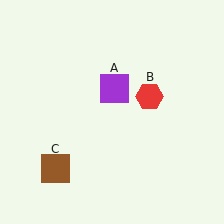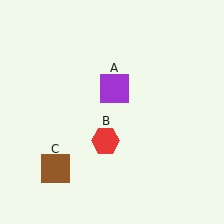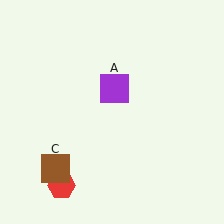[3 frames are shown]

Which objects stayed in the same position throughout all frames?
Purple square (object A) and brown square (object C) remained stationary.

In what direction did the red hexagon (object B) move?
The red hexagon (object B) moved down and to the left.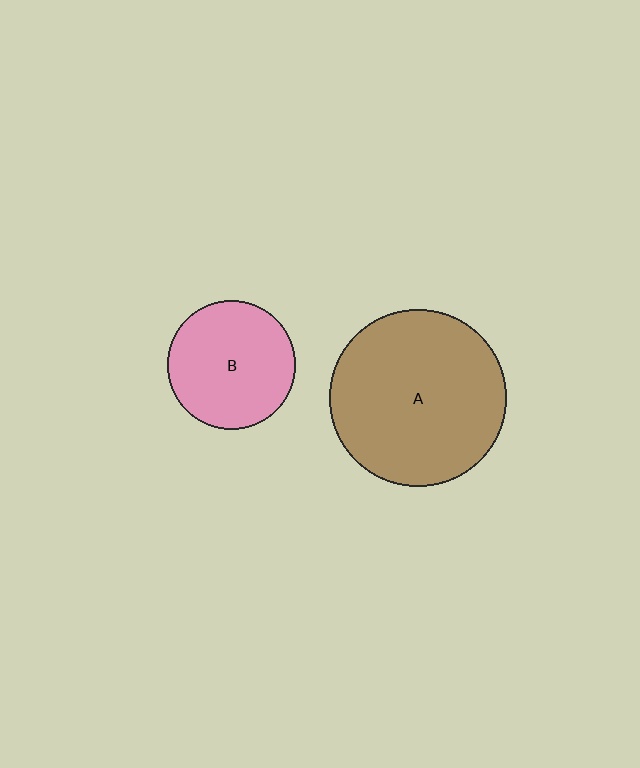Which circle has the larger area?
Circle A (brown).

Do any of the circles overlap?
No, none of the circles overlap.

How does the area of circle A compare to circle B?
Approximately 1.9 times.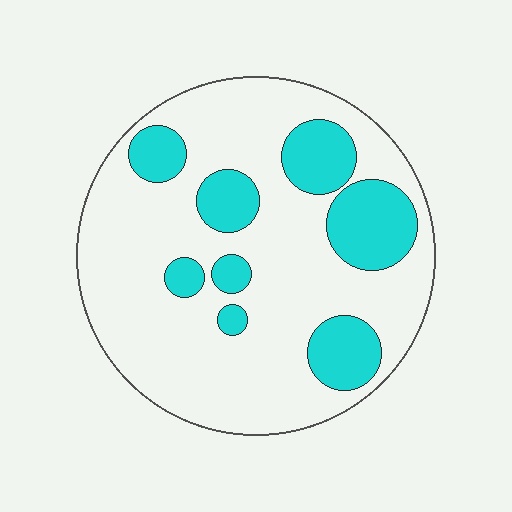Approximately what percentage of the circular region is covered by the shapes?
Approximately 25%.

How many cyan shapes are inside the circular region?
8.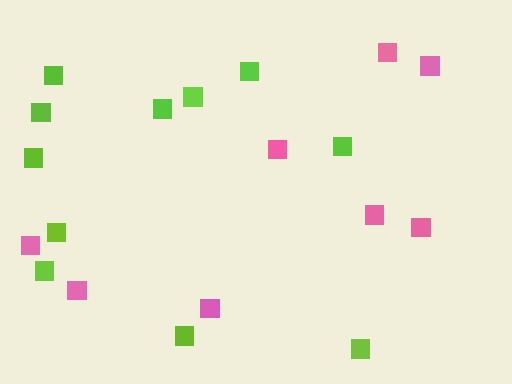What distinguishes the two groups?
There are 2 groups: one group of lime squares (11) and one group of pink squares (8).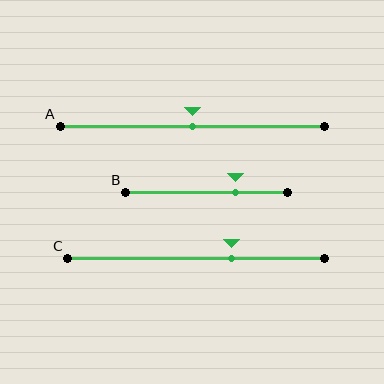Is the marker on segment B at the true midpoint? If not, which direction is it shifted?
No, the marker on segment B is shifted to the right by about 18% of the segment length.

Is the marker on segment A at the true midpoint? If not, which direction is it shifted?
Yes, the marker on segment A is at the true midpoint.